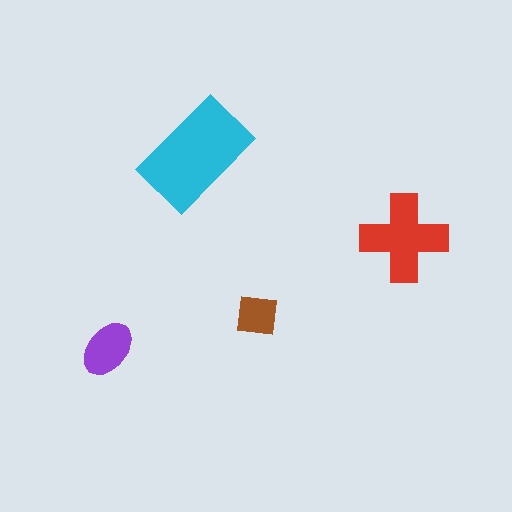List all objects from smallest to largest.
The brown square, the purple ellipse, the red cross, the cyan rectangle.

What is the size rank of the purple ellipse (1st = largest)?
3rd.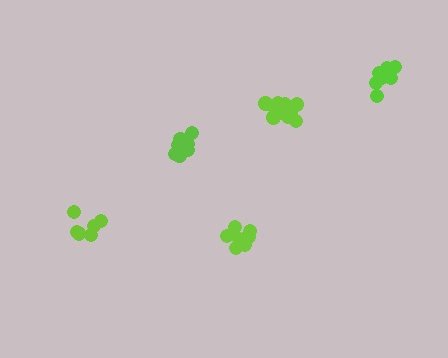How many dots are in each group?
Group 1: 11 dots, Group 2: 8 dots, Group 3: 7 dots, Group 4: 13 dots, Group 5: 10 dots (49 total).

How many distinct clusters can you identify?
There are 5 distinct clusters.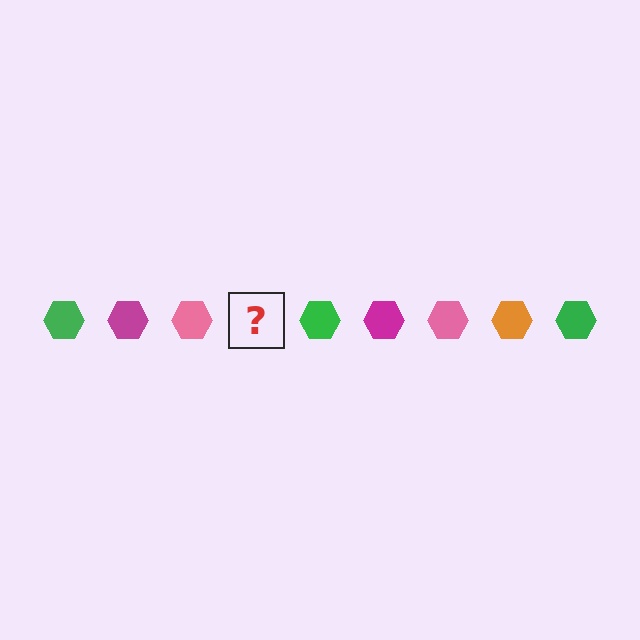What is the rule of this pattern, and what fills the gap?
The rule is that the pattern cycles through green, magenta, pink, orange hexagons. The gap should be filled with an orange hexagon.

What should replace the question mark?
The question mark should be replaced with an orange hexagon.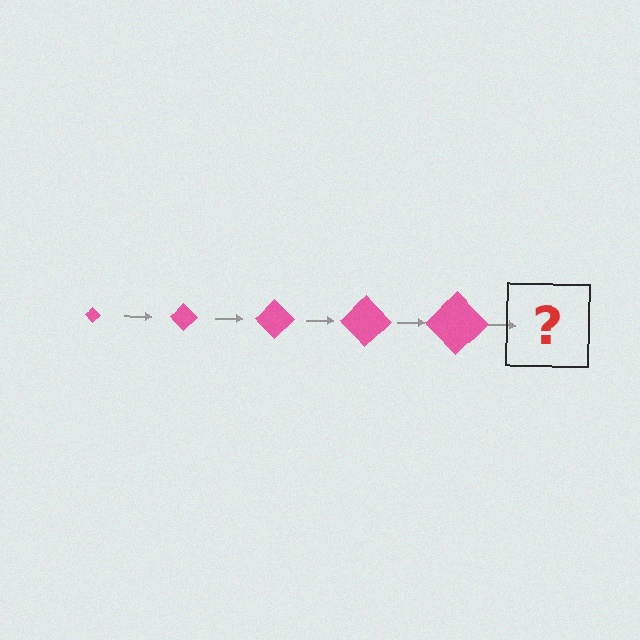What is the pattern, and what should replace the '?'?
The pattern is that the diamond gets progressively larger each step. The '?' should be a pink diamond, larger than the previous one.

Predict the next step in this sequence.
The next step is a pink diamond, larger than the previous one.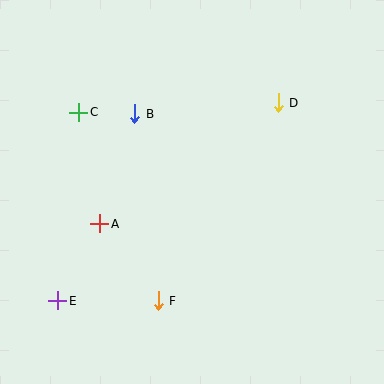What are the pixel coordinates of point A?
Point A is at (100, 224).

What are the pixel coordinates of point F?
Point F is at (158, 301).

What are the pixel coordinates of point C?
Point C is at (79, 112).